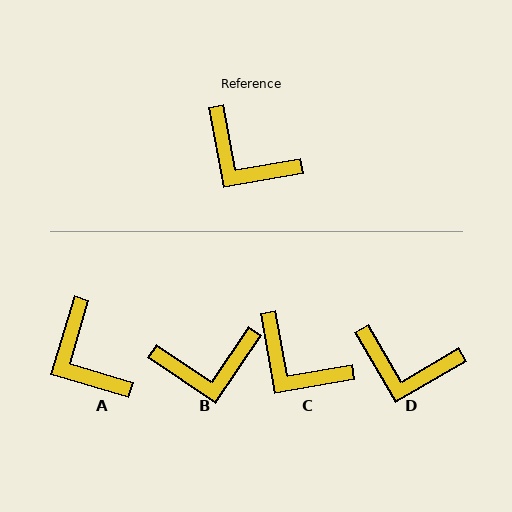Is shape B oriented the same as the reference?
No, it is off by about 46 degrees.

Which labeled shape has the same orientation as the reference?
C.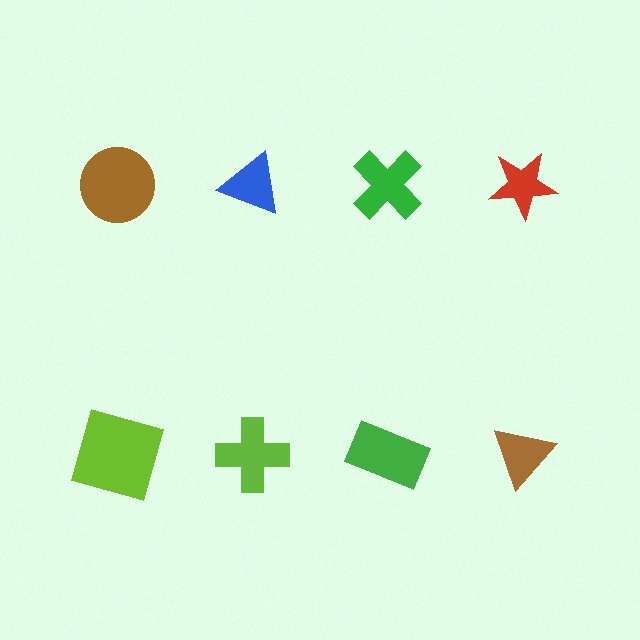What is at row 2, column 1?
A lime square.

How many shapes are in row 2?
4 shapes.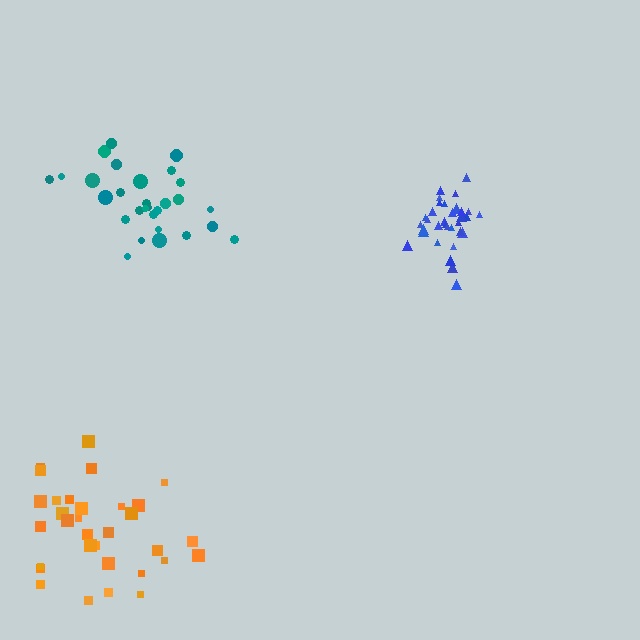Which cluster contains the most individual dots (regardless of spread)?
Blue (33).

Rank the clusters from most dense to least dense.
blue, teal, orange.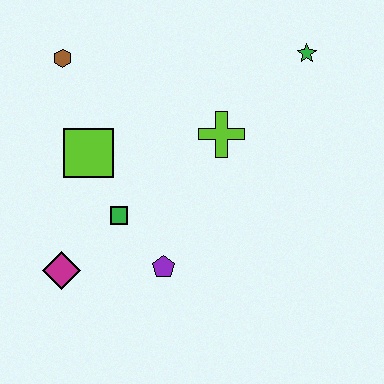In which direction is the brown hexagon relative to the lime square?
The brown hexagon is above the lime square.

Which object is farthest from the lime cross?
The magenta diamond is farthest from the lime cross.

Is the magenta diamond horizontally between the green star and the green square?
No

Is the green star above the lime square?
Yes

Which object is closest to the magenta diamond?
The green square is closest to the magenta diamond.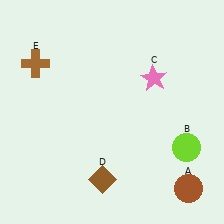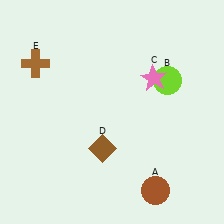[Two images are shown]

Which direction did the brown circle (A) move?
The brown circle (A) moved left.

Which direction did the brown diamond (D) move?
The brown diamond (D) moved up.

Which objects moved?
The objects that moved are: the brown circle (A), the lime circle (B), the brown diamond (D).